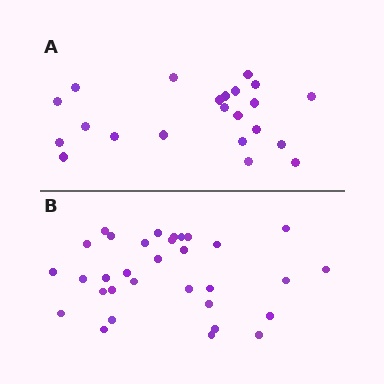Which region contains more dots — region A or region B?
Region B (the bottom region) has more dots.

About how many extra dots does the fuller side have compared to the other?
Region B has roughly 10 or so more dots than region A.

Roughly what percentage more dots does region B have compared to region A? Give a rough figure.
About 45% more.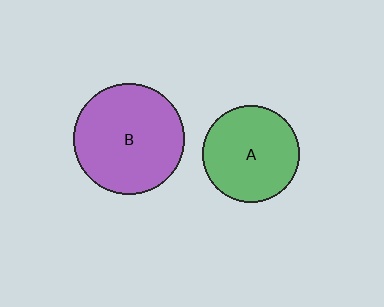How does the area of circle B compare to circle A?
Approximately 1.3 times.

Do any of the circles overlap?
No, none of the circles overlap.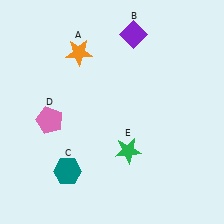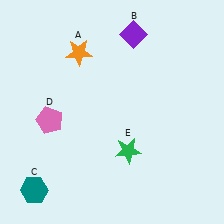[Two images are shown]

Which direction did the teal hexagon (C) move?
The teal hexagon (C) moved left.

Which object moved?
The teal hexagon (C) moved left.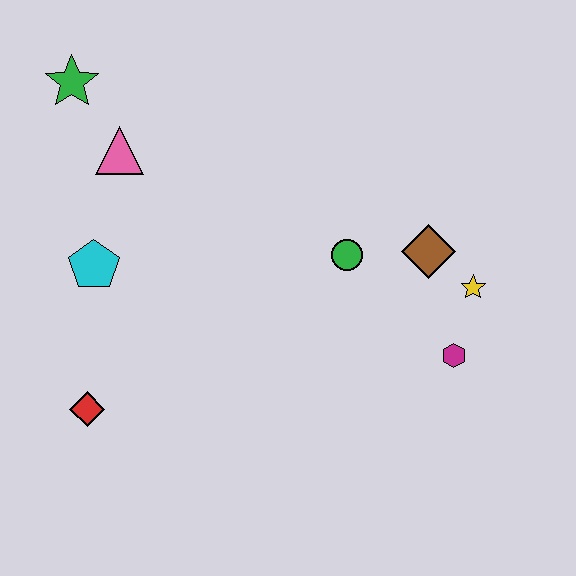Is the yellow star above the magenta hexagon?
Yes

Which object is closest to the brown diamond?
The yellow star is closest to the brown diamond.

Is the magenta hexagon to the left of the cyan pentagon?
No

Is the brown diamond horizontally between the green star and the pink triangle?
No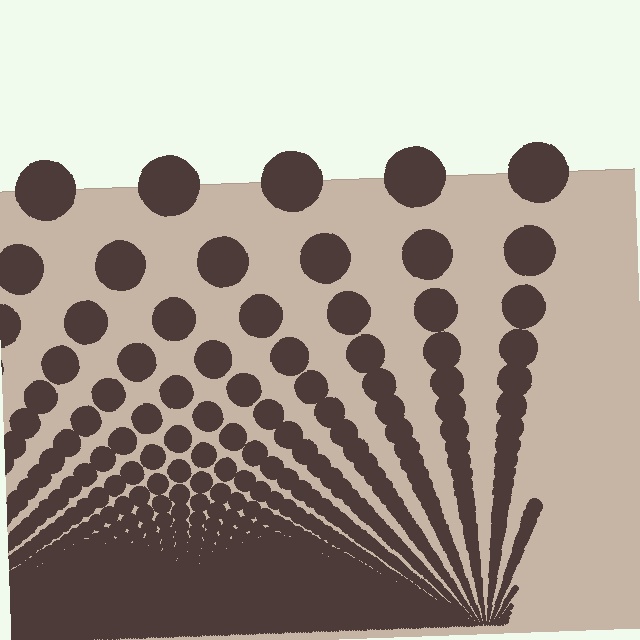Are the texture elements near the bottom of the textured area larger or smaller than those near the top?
Smaller. The gradient is inverted — elements near the bottom are smaller and denser.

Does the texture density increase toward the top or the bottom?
Density increases toward the bottom.